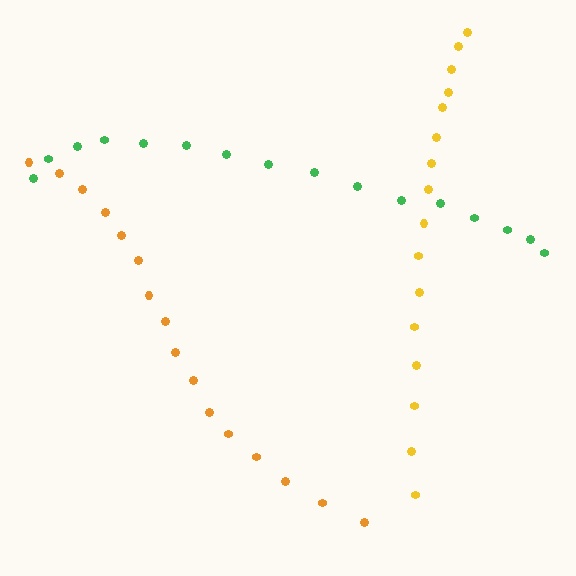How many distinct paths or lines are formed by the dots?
There are 3 distinct paths.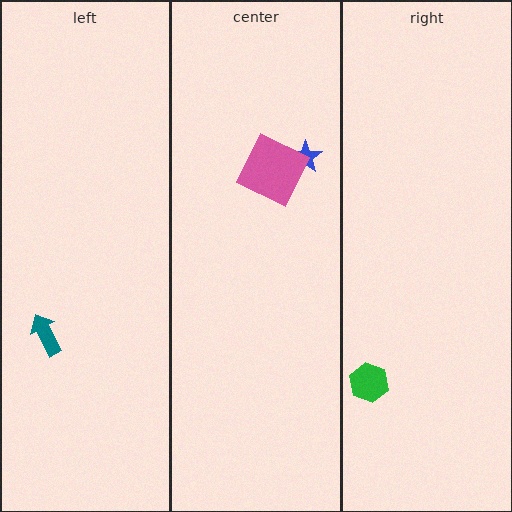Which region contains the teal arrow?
The left region.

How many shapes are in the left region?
1.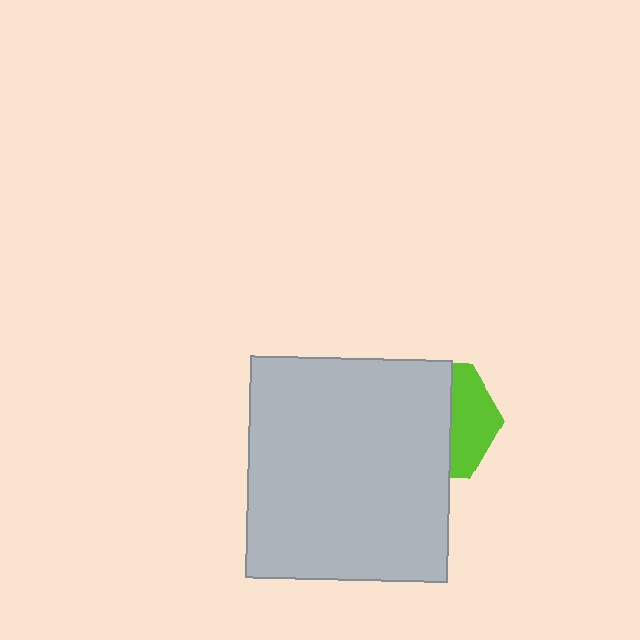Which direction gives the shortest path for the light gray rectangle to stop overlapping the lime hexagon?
Moving left gives the shortest separation.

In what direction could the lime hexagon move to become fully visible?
The lime hexagon could move right. That would shift it out from behind the light gray rectangle entirely.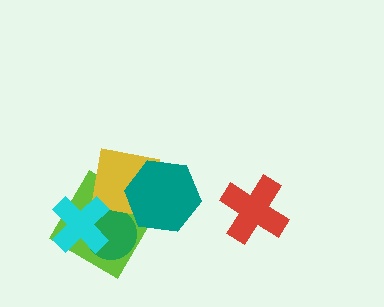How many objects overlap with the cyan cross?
3 objects overlap with the cyan cross.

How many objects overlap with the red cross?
0 objects overlap with the red cross.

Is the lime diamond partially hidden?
Yes, it is partially covered by another shape.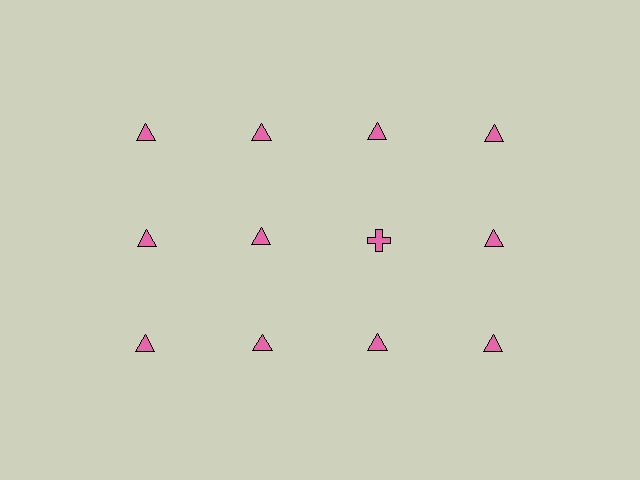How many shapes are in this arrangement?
There are 12 shapes arranged in a grid pattern.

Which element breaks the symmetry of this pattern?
The pink cross in the second row, center column breaks the symmetry. All other shapes are pink triangles.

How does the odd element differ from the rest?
It has a different shape: cross instead of triangle.